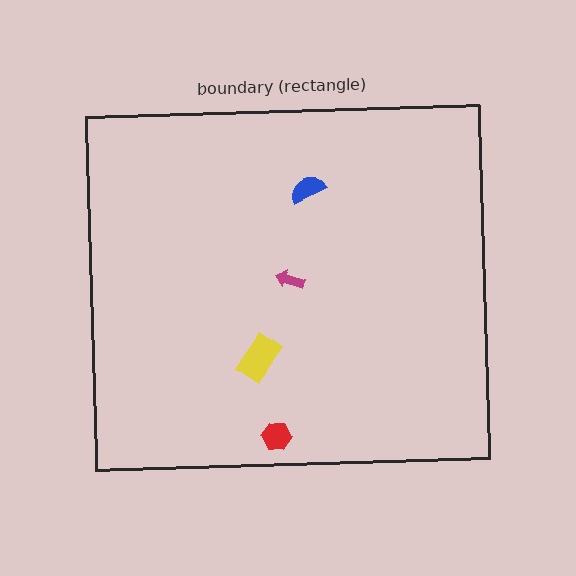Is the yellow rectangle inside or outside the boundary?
Inside.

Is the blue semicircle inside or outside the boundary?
Inside.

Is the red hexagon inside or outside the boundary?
Inside.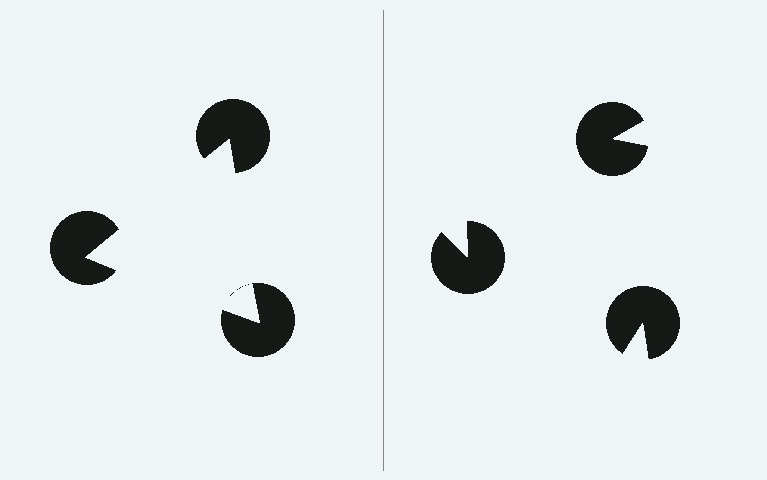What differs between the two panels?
The pac-man discs are positioned identically on both sides; only the wedge orientations differ. On the left they align to a triangle; on the right they are misaligned.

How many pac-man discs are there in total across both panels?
6 — 3 on each side.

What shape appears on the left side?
An illusory triangle.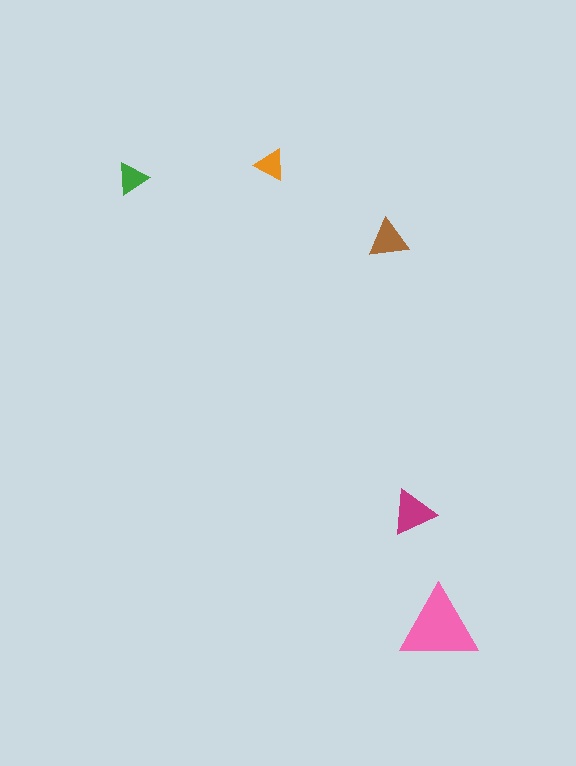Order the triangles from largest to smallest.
the pink one, the magenta one, the brown one, the green one, the orange one.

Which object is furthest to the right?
The pink triangle is rightmost.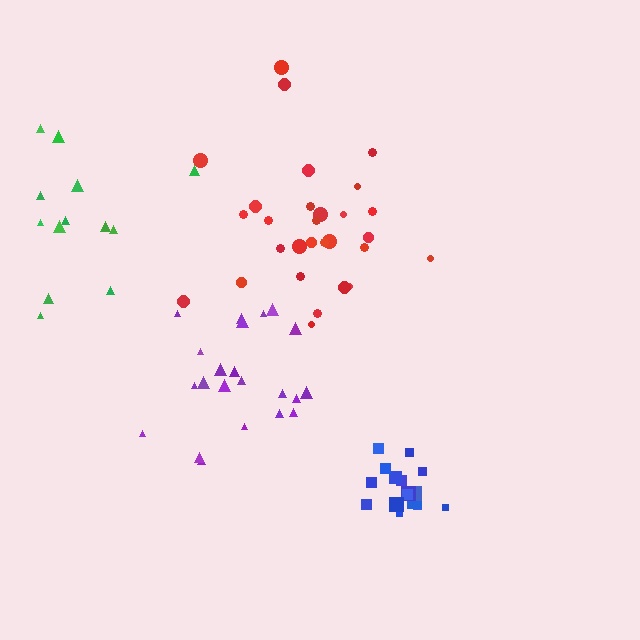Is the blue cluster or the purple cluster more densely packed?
Blue.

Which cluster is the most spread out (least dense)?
Green.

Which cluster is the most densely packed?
Blue.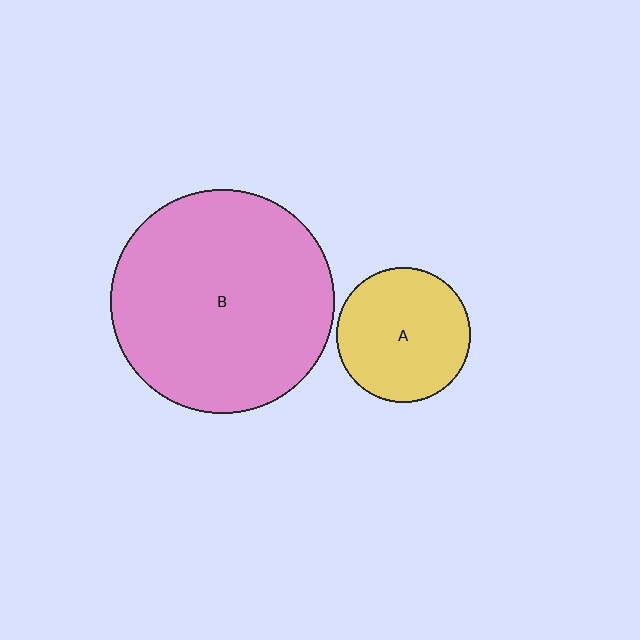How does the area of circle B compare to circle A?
Approximately 2.8 times.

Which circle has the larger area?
Circle B (pink).